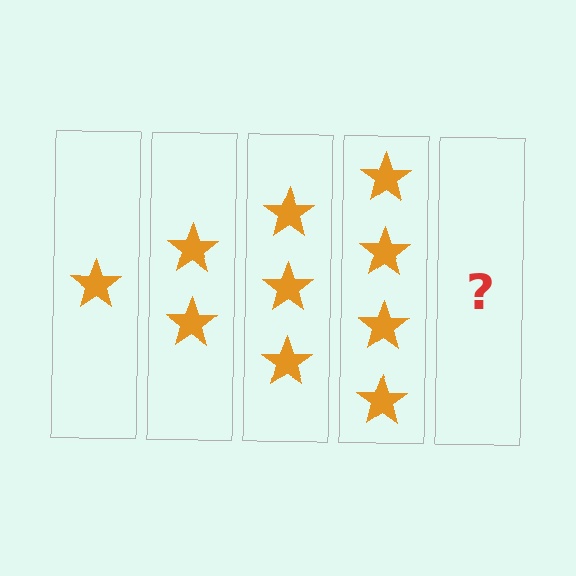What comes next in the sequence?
The next element should be 5 stars.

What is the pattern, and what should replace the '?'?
The pattern is that each step adds one more star. The '?' should be 5 stars.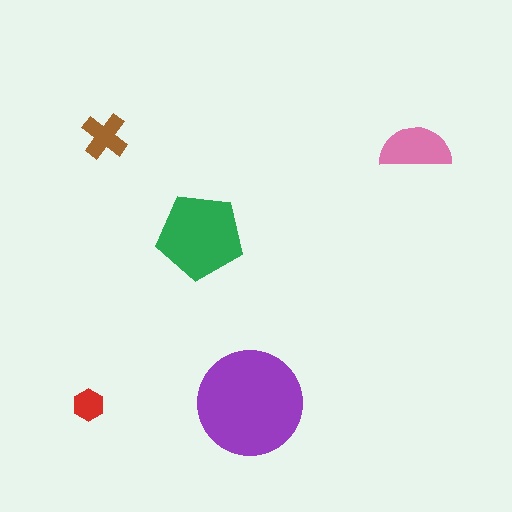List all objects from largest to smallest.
The purple circle, the green pentagon, the pink semicircle, the brown cross, the red hexagon.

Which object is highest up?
The brown cross is topmost.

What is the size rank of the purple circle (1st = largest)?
1st.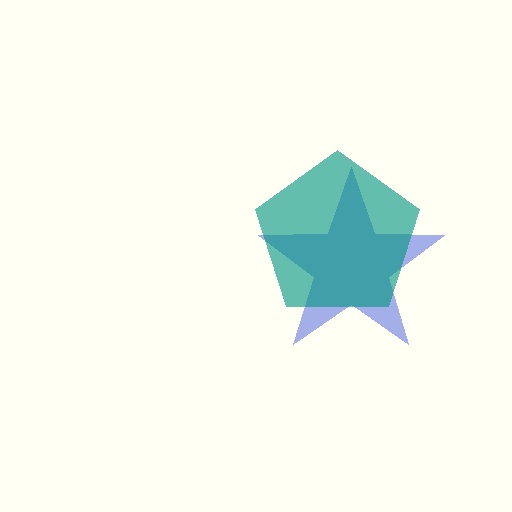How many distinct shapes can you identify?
There are 2 distinct shapes: a blue star, a teal pentagon.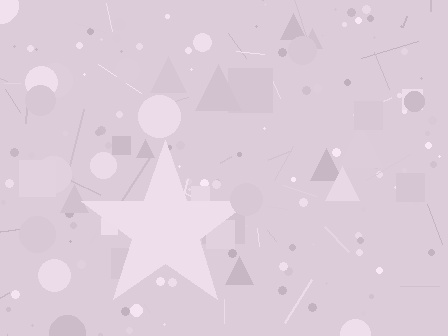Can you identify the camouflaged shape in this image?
The camouflaged shape is a star.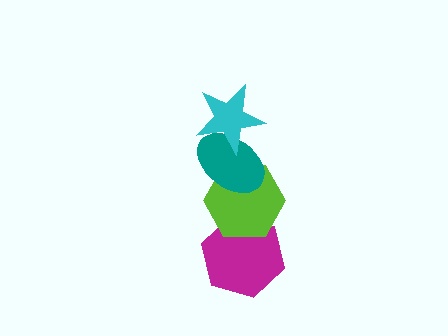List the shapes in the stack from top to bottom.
From top to bottom: the cyan star, the teal ellipse, the lime hexagon, the magenta hexagon.